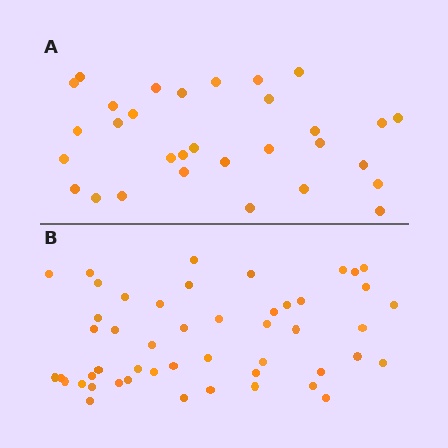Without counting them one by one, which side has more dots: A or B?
Region B (the bottom region) has more dots.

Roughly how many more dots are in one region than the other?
Region B has approximately 20 more dots than region A.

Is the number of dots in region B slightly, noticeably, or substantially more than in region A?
Region B has substantially more. The ratio is roughly 1.6 to 1.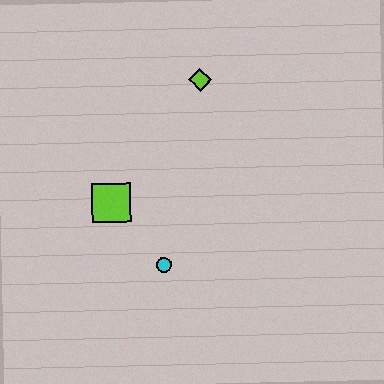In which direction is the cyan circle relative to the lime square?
The cyan circle is below the lime square.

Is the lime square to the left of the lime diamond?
Yes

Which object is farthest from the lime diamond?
The cyan circle is farthest from the lime diamond.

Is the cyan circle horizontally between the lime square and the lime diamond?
Yes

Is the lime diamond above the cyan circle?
Yes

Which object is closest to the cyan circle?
The lime square is closest to the cyan circle.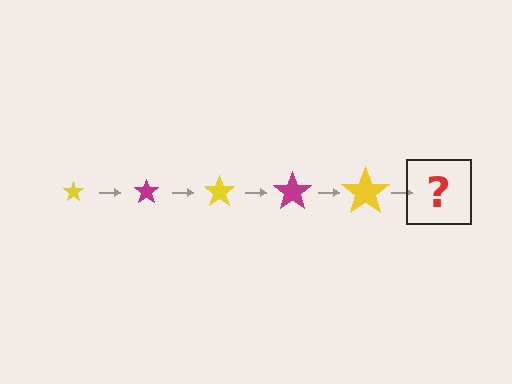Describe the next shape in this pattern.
It should be a magenta star, larger than the previous one.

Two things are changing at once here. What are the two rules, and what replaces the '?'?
The two rules are that the star grows larger each step and the color cycles through yellow and magenta. The '?' should be a magenta star, larger than the previous one.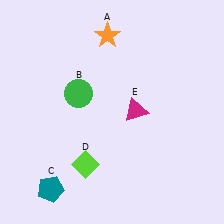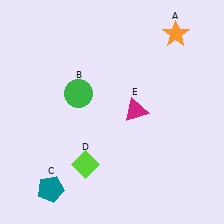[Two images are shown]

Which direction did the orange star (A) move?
The orange star (A) moved right.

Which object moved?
The orange star (A) moved right.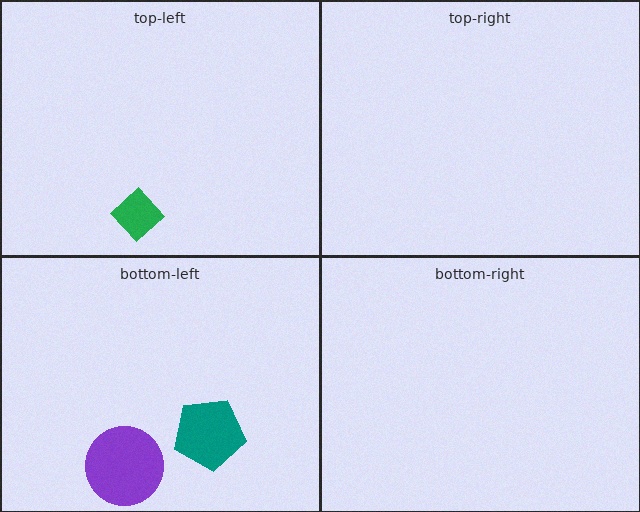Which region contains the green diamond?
The top-left region.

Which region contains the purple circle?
The bottom-left region.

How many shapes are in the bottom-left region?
2.